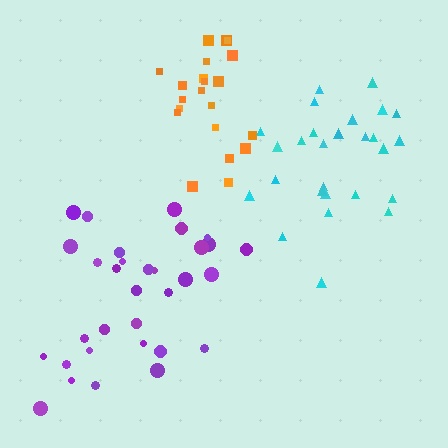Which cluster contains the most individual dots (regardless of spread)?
Purple (32).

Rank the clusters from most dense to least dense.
cyan, orange, purple.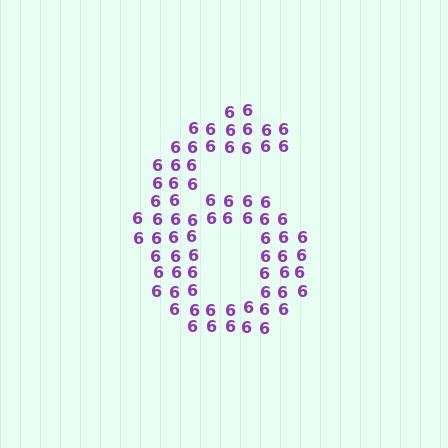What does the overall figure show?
The overall figure shows the digit 6.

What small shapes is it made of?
It is made of small digit 6's.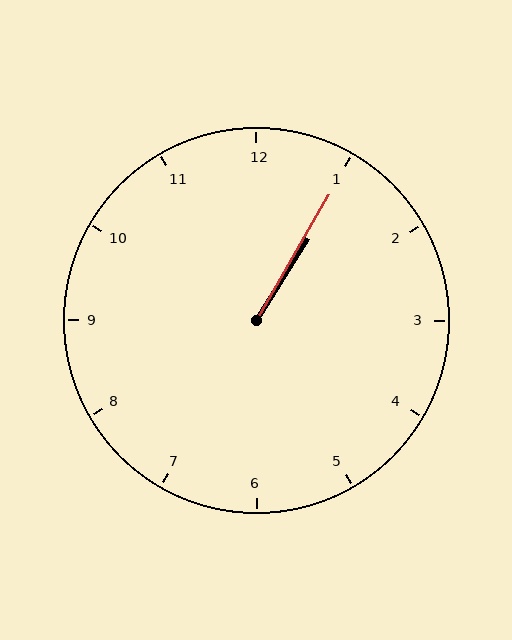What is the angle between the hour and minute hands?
Approximately 2 degrees.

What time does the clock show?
1:05.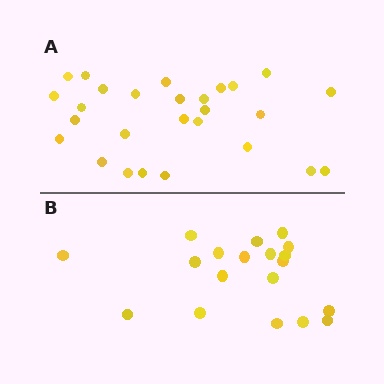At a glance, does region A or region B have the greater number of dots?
Region A (the top region) has more dots.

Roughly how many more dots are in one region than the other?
Region A has roughly 8 or so more dots than region B.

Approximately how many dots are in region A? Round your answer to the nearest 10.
About 30 dots. (The exact count is 27, which rounds to 30.)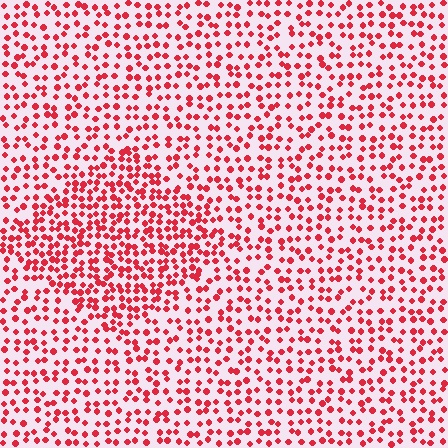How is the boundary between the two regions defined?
The boundary is defined by a change in element density (approximately 1.7x ratio). All elements are the same color, size, and shape.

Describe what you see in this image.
The image contains small red elements arranged at two different densities. A diamond-shaped region is visible where the elements are more densely packed than the surrounding area.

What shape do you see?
I see a diamond.